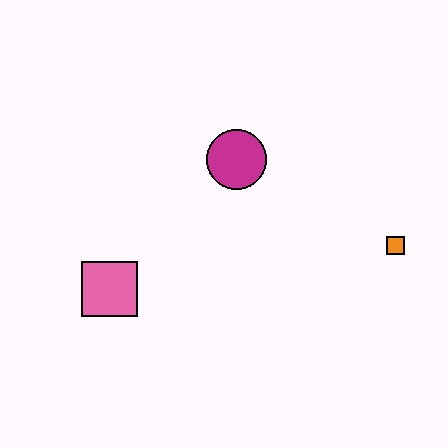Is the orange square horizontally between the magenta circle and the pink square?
No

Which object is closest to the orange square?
The magenta circle is closest to the orange square.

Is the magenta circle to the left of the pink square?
No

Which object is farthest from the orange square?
The pink square is farthest from the orange square.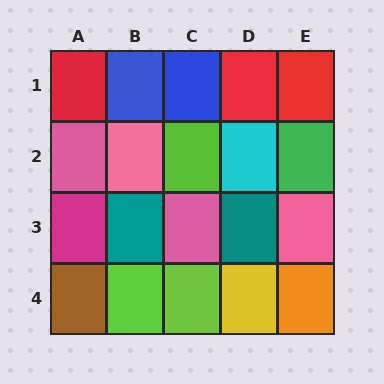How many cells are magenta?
1 cell is magenta.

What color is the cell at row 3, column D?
Teal.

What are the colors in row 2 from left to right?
Pink, pink, lime, cyan, green.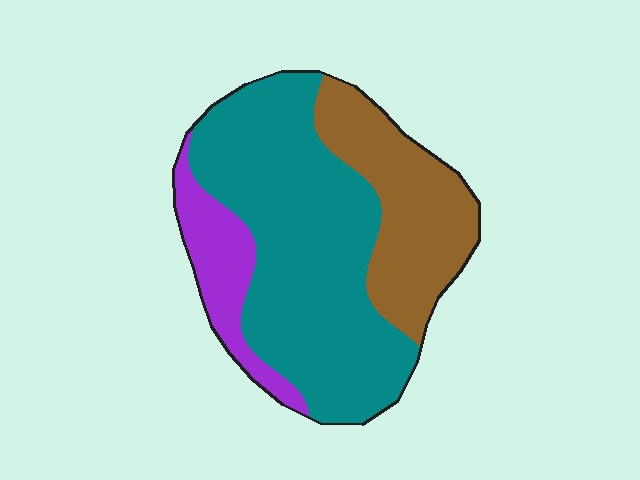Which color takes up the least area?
Purple, at roughly 15%.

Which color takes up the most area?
Teal, at roughly 60%.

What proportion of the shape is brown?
Brown covers around 25% of the shape.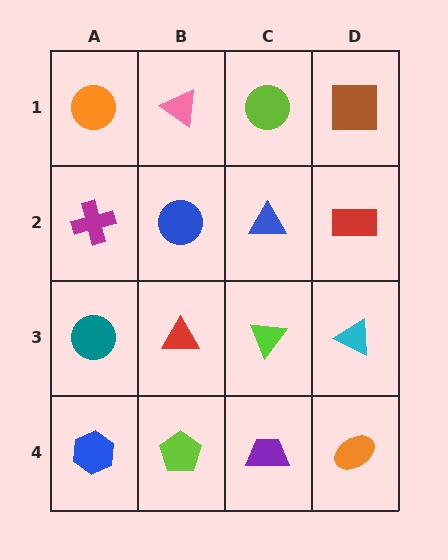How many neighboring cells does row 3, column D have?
3.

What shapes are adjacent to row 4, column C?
A lime triangle (row 3, column C), a lime pentagon (row 4, column B), an orange ellipse (row 4, column D).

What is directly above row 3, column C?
A blue triangle.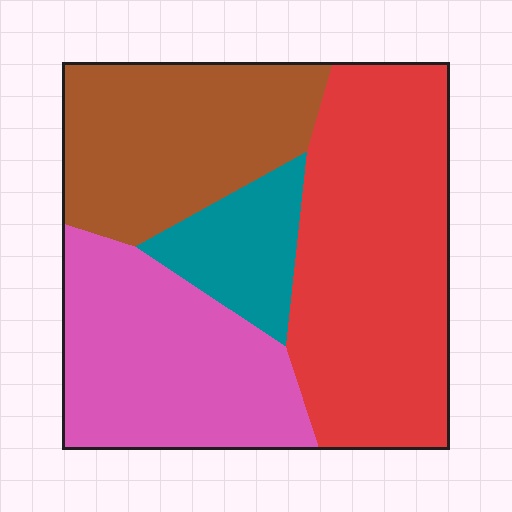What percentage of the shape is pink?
Pink covers roughly 25% of the shape.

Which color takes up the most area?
Red, at roughly 40%.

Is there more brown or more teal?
Brown.